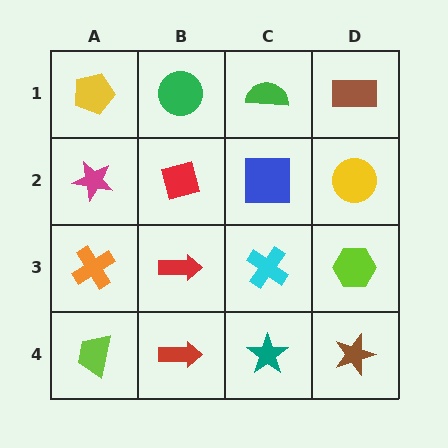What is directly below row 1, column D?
A yellow circle.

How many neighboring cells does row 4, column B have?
3.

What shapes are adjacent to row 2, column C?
A green semicircle (row 1, column C), a cyan cross (row 3, column C), a red square (row 2, column B), a yellow circle (row 2, column D).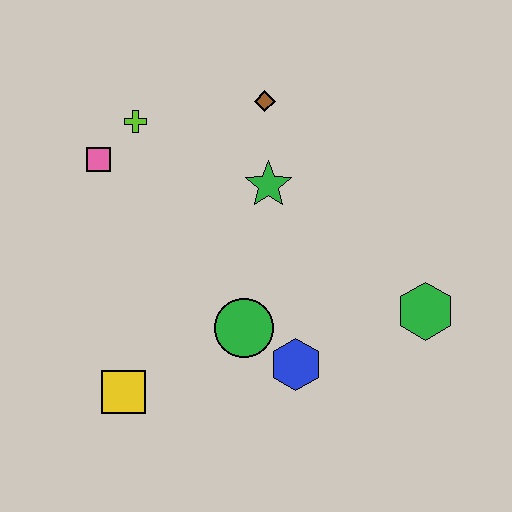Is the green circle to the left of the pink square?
No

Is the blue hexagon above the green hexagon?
No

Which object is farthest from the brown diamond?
The yellow square is farthest from the brown diamond.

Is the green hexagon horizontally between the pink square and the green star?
No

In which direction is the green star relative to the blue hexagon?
The green star is above the blue hexagon.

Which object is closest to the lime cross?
The pink square is closest to the lime cross.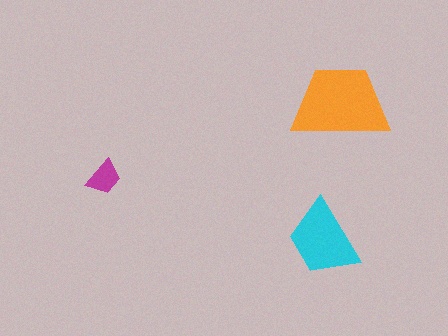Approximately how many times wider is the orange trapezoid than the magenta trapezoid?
About 2.5 times wider.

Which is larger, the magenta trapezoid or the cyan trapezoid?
The cyan one.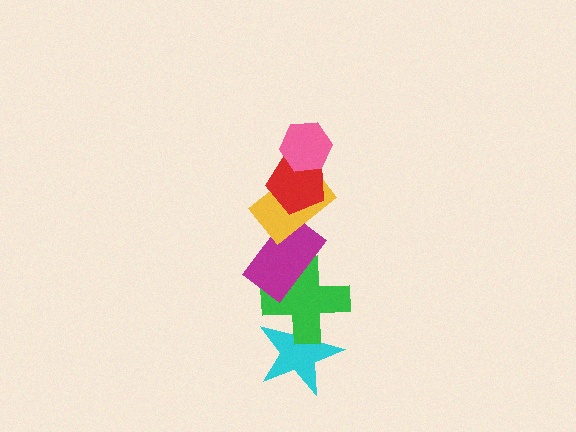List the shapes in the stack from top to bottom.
From top to bottom: the pink hexagon, the red pentagon, the yellow rectangle, the magenta rectangle, the green cross, the cyan star.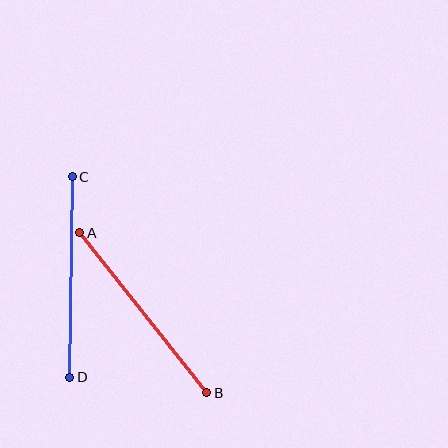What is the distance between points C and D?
The distance is approximately 201 pixels.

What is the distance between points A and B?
The distance is approximately 204 pixels.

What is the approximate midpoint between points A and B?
The midpoint is at approximately (143, 313) pixels.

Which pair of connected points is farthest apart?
Points A and B are farthest apart.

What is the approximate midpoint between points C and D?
The midpoint is at approximately (71, 277) pixels.